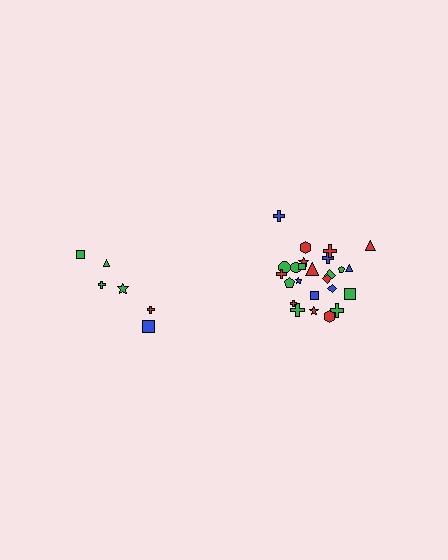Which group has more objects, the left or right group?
The right group.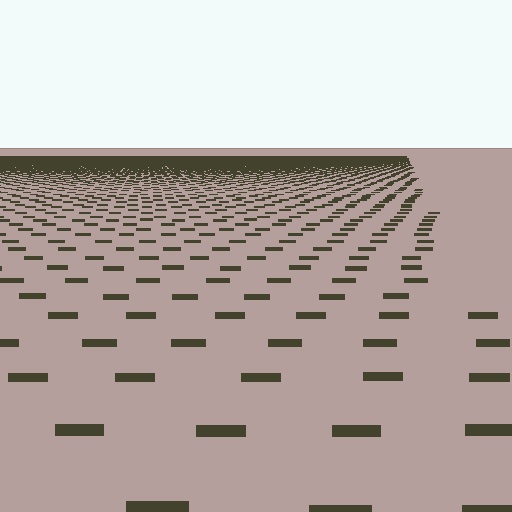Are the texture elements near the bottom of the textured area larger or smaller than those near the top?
Larger. Near the bottom, elements are closer to the viewer and appear at a bigger on-screen size.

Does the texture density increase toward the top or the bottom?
Density increases toward the top.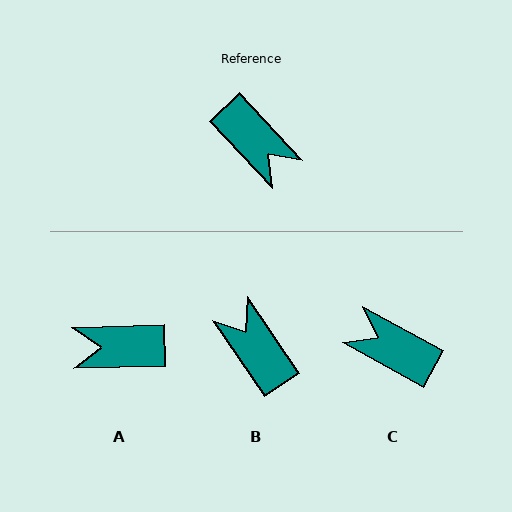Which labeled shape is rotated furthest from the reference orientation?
B, about 171 degrees away.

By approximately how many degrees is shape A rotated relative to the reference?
Approximately 132 degrees clockwise.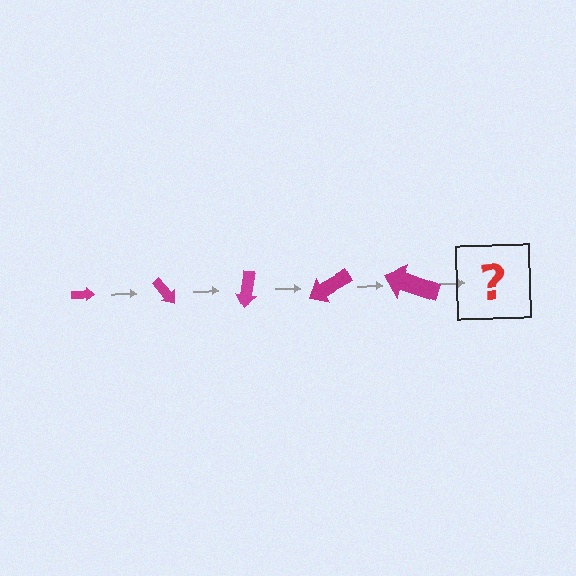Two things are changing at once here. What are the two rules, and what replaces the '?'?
The two rules are that the arrow grows larger each step and it rotates 50 degrees each step. The '?' should be an arrow, larger than the previous one and rotated 250 degrees from the start.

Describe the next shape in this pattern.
It should be an arrow, larger than the previous one and rotated 250 degrees from the start.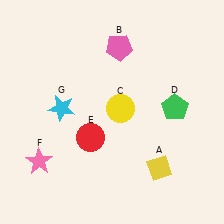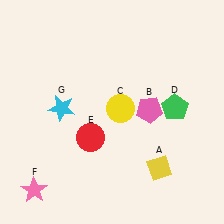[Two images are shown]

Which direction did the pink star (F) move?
The pink star (F) moved down.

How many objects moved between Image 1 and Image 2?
2 objects moved between the two images.